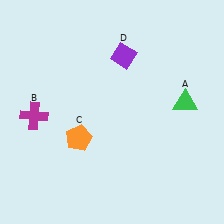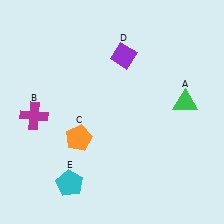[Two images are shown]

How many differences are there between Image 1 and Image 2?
There is 1 difference between the two images.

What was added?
A cyan pentagon (E) was added in Image 2.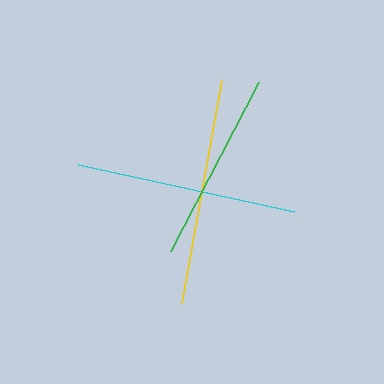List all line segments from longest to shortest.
From longest to shortest: yellow, cyan, green.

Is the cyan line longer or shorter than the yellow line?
The yellow line is longer than the cyan line.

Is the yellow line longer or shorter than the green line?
The yellow line is longer than the green line.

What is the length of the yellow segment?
The yellow segment is approximately 227 pixels long.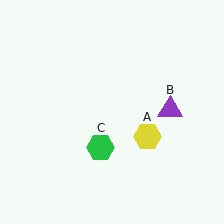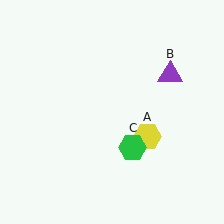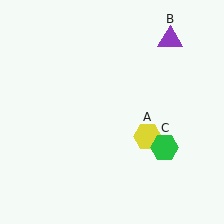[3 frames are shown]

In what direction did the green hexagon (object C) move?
The green hexagon (object C) moved right.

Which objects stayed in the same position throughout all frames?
Yellow hexagon (object A) remained stationary.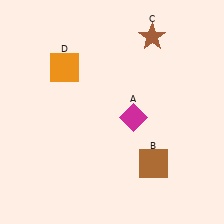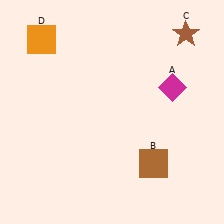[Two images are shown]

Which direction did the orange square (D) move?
The orange square (D) moved up.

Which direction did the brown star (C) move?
The brown star (C) moved right.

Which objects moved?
The objects that moved are: the magenta diamond (A), the brown star (C), the orange square (D).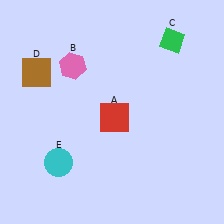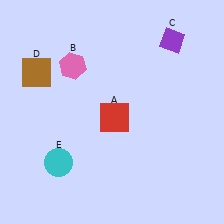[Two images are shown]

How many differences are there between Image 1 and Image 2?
There is 1 difference between the two images.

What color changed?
The diamond (C) changed from green in Image 1 to purple in Image 2.